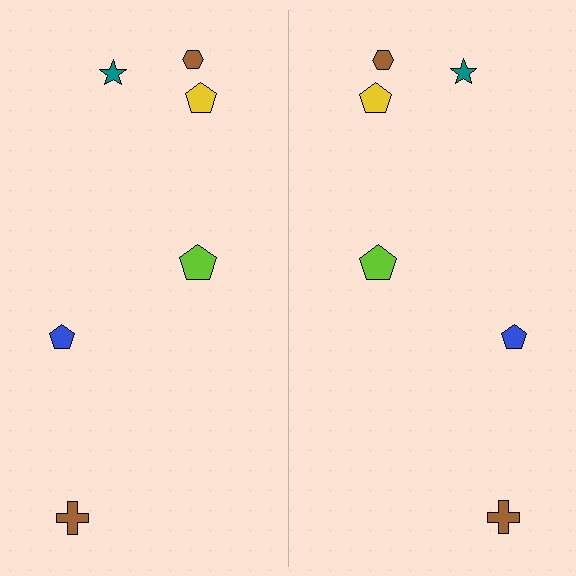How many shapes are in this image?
There are 12 shapes in this image.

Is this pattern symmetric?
Yes, this pattern has bilateral (reflection) symmetry.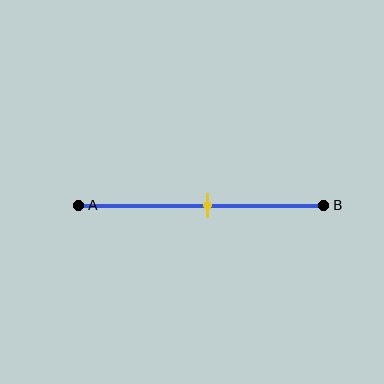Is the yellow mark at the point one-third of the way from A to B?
No, the mark is at about 55% from A, not at the 33% one-third point.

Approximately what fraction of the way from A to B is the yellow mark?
The yellow mark is approximately 55% of the way from A to B.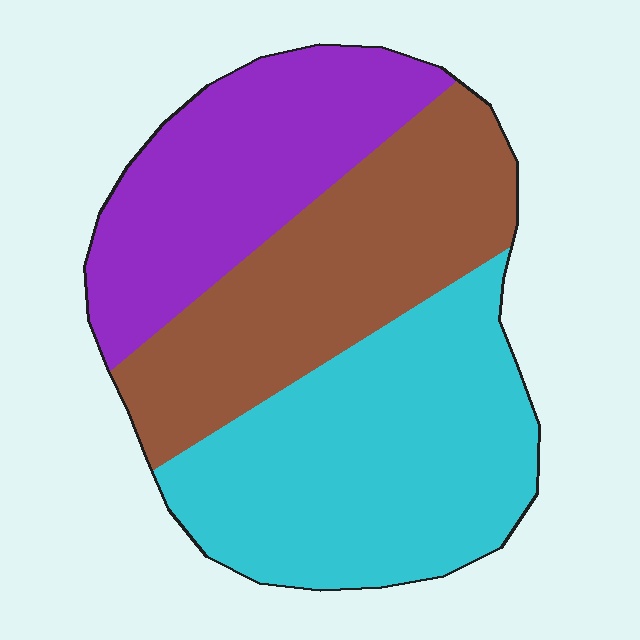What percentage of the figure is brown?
Brown takes up about one third (1/3) of the figure.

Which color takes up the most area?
Cyan, at roughly 40%.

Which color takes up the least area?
Purple, at roughly 30%.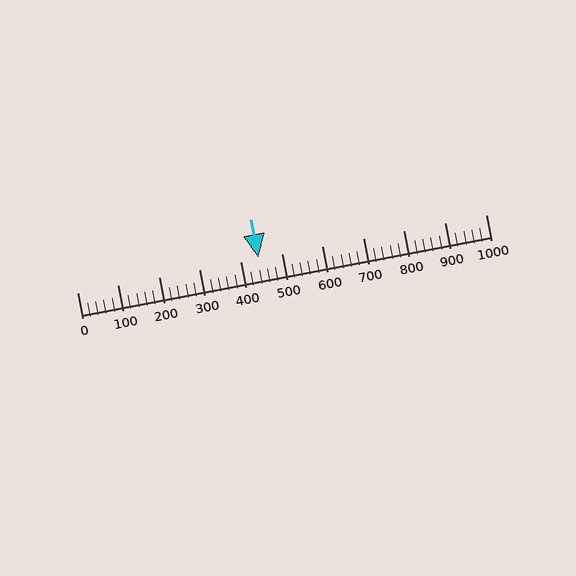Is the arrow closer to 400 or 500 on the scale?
The arrow is closer to 400.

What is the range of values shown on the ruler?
The ruler shows values from 0 to 1000.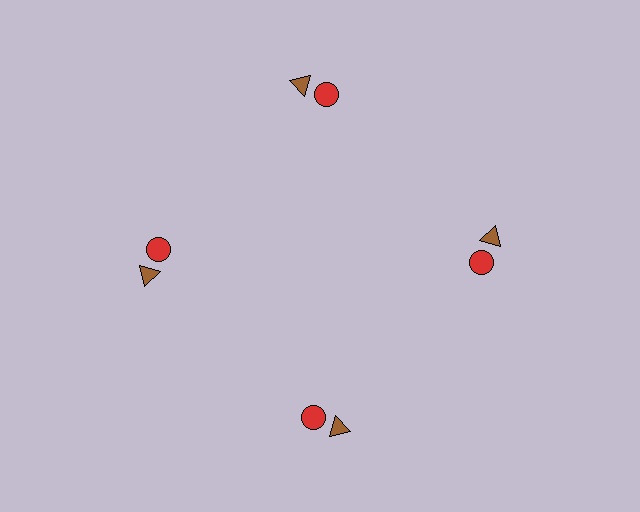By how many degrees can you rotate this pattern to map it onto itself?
The pattern maps onto itself every 90 degrees of rotation.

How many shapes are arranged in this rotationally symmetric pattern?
There are 8 shapes, arranged in 4 groups of 2.